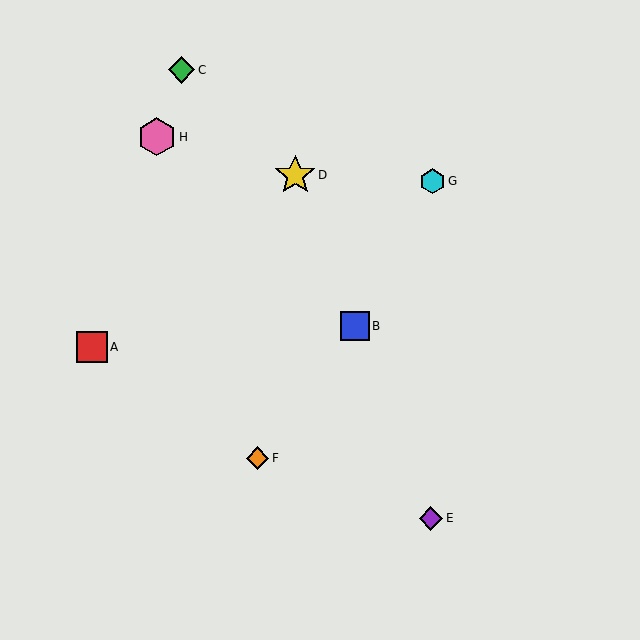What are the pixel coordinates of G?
Object G is at (432, 181).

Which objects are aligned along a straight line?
Objects B, D, E are aligned along a straight line.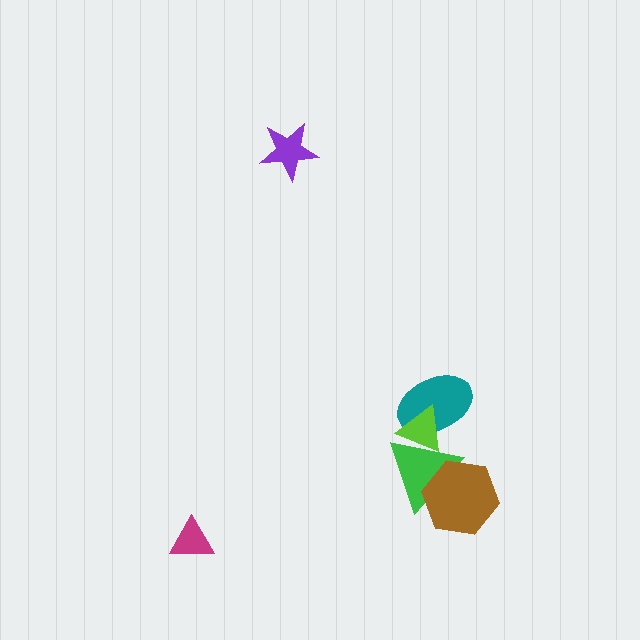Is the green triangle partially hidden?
Yes, it is partially covered by another shape.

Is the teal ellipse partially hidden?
Yes, it is partially covered by another shape.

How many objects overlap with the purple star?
0 objects overlap with the purple star.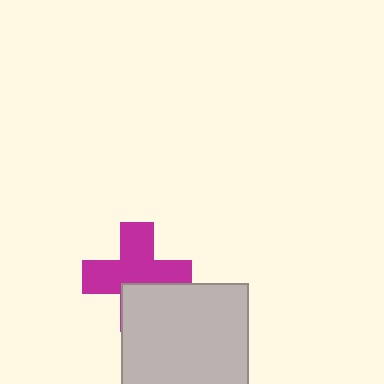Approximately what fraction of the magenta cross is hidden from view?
Roughly 30% of the magenta cross is hidden behind the light gray square.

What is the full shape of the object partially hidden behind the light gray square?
The partially hidden object is a magenta cross.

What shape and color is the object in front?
The object in front is a light gray square.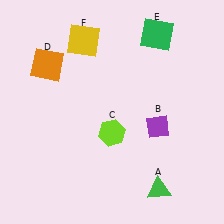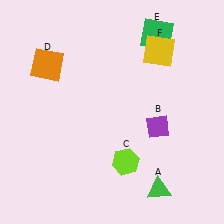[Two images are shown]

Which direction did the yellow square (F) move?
The yellow square (F) moved right.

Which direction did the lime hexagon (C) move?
The lime hexagon (C) moved down.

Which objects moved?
The objects that moved are: the lime hexagon (C), the yellow square (F).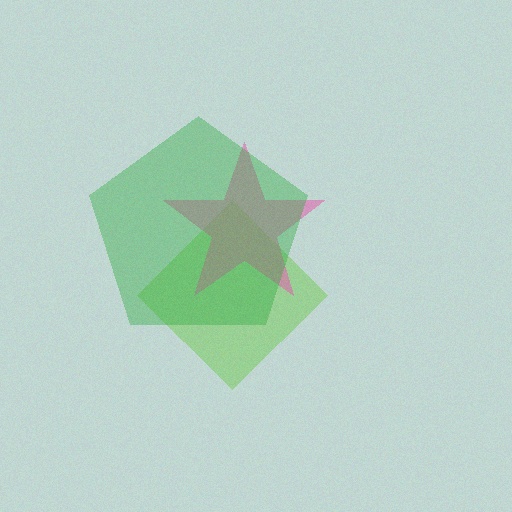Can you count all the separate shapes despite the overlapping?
Yes, there are 3 separate shapes.